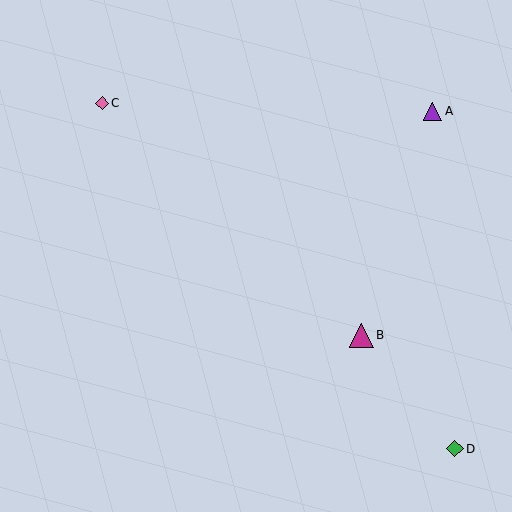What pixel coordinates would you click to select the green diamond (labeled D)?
Click at (455, 449) to select the green diamond D.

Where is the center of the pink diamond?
The center of the pink diamond is at (102, 103).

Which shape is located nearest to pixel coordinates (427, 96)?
The purple triangle (labeled A) at (432, 111) is nearest to that location.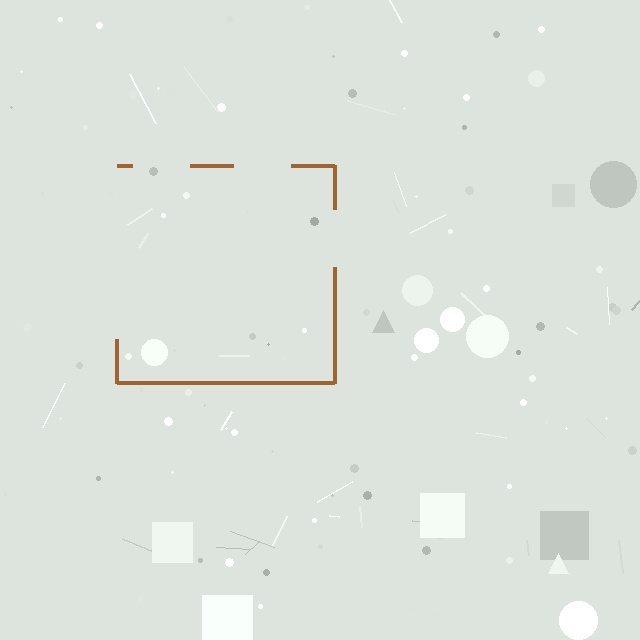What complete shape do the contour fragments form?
The contour fragments form a square.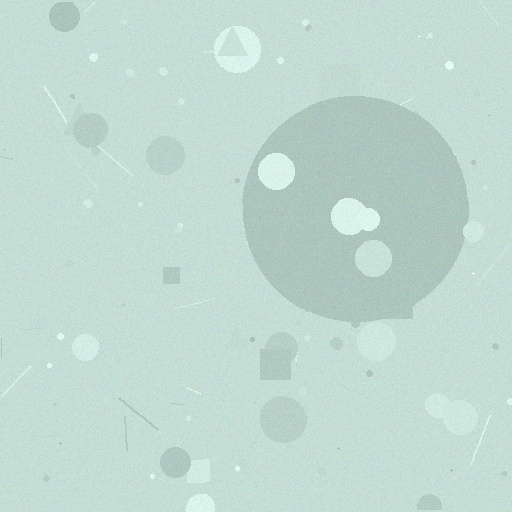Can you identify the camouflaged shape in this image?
The camouflaged shape is a circle.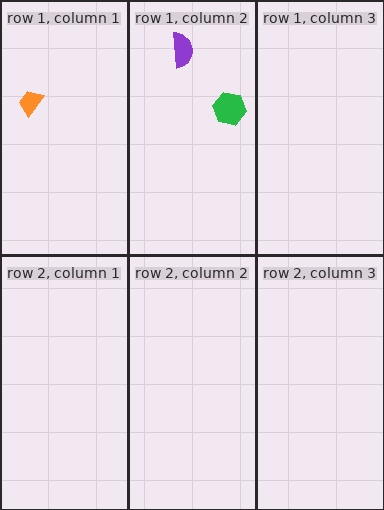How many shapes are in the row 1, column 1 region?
1.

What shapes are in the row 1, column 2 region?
The green hexagon, the purple semicircle.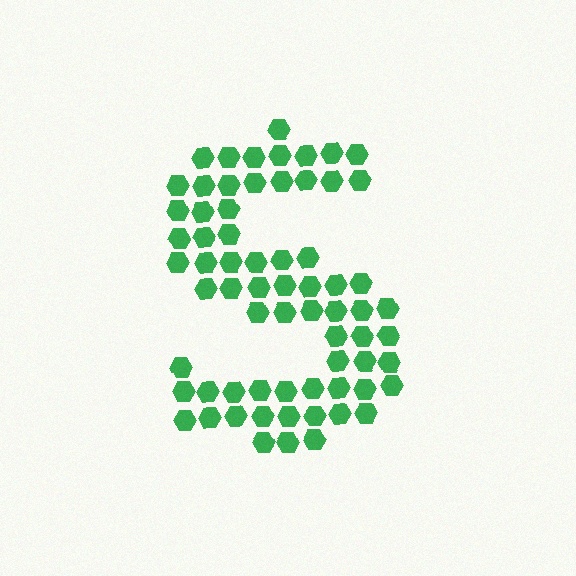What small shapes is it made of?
It is made of small hexagons.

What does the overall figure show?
The overall figure shows the letter S.